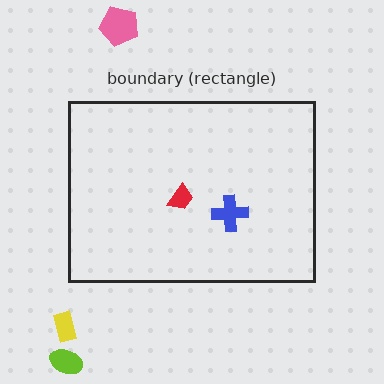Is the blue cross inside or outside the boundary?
Inside.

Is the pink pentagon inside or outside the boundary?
Outside.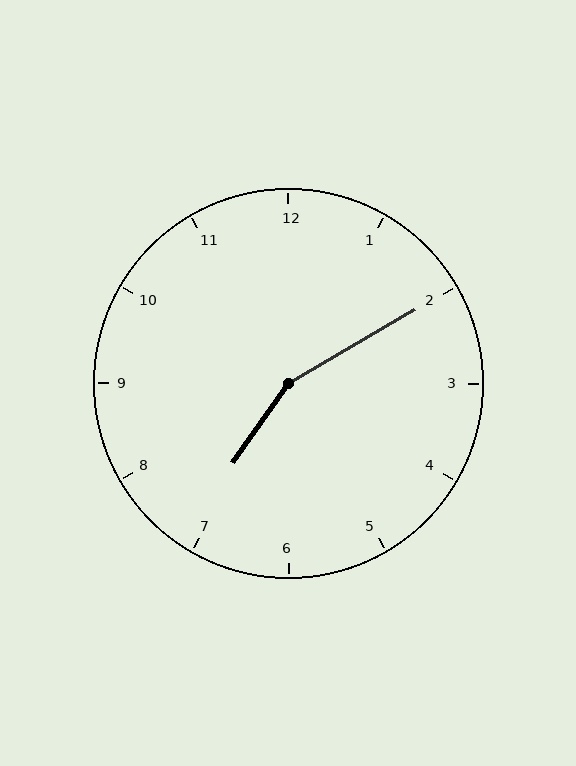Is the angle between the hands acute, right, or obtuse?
It is obtuse.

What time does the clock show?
7:10.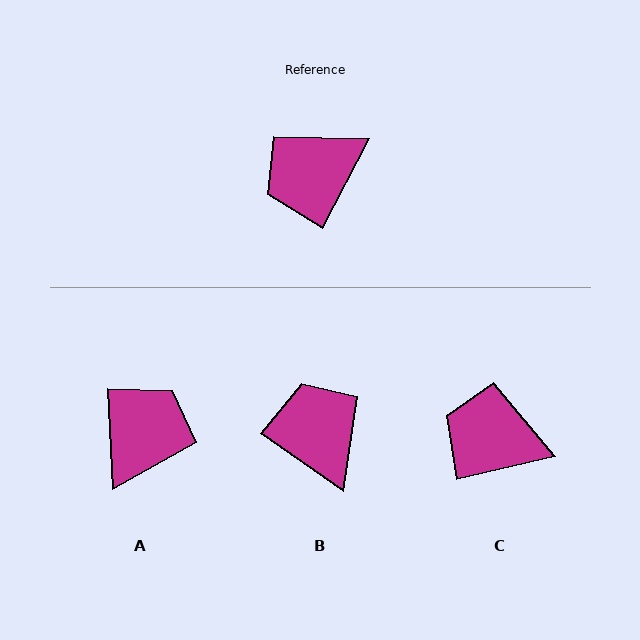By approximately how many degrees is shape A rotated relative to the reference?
Approximately 149 degrees clockwise.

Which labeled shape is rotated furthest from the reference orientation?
A, about 149 degrees away.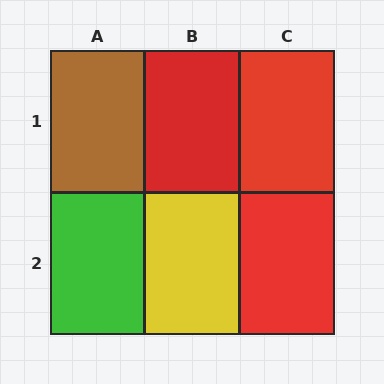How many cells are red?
3 cells are red.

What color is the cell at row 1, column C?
Red.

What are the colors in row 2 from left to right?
Green, yellow, red.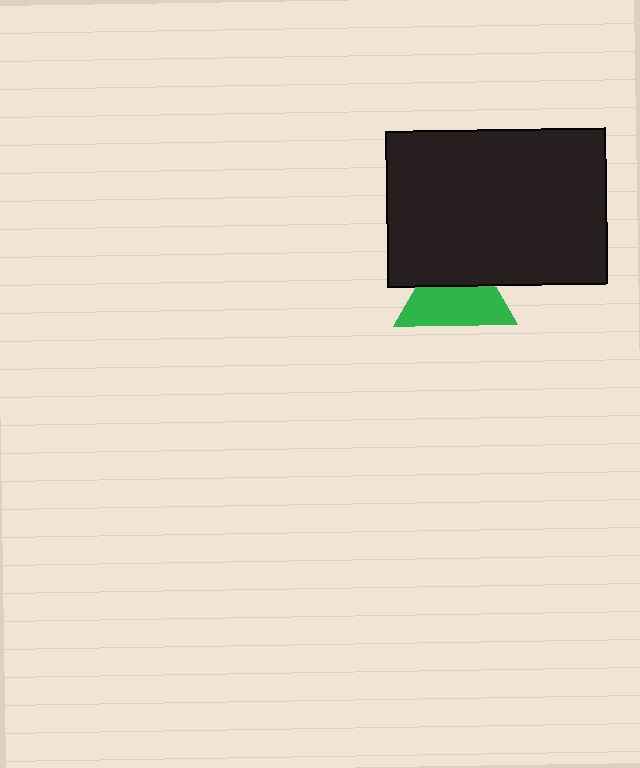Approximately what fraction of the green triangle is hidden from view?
Roughly 42% of the green triangle is hidden behind the black rectangle.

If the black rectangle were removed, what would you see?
You would see the complete green triangle.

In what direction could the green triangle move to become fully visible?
The green triangle could move down. That would shift it out from behind the black rectangle entirely.